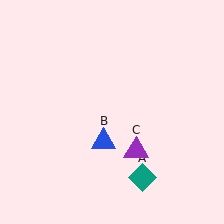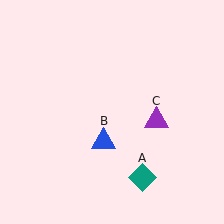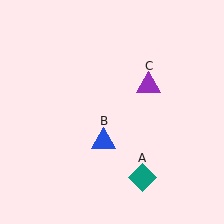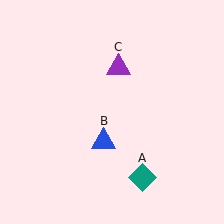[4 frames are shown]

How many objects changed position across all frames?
1 object changed position: purple triangle (object C).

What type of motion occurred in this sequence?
The purple triangle (object C) rotated counterclockwise around the center of the scene.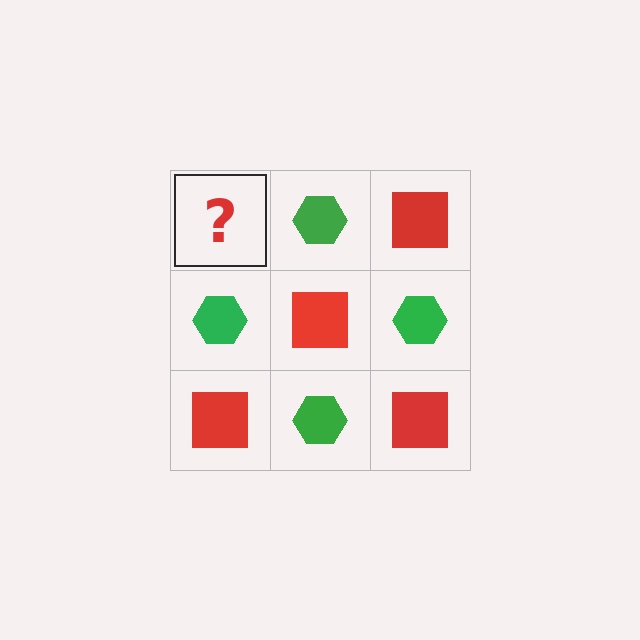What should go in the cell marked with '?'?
The missing cell should contain a red square.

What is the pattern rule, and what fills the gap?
The rule is that it alternates red square and green hexagon in a checkerboard pattern. The gap should be filled with a red square.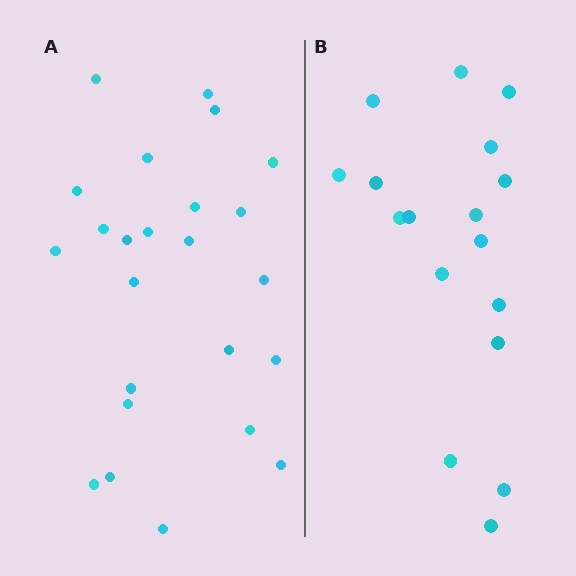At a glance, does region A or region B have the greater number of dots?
Region A (the left region) has more dots.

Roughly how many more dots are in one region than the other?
Region A has roughly 8 or so more dots than region B.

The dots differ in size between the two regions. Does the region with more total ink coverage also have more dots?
No. Region B has more total ink coverage because its dots are larger, but region A actually contains more individual dots. Total area can be misleading — the number of items is what matters here.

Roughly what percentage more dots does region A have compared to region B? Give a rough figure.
About 40% more.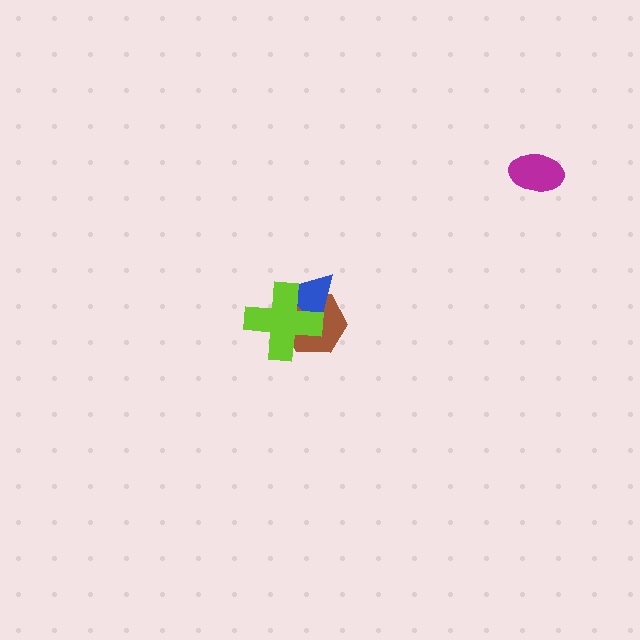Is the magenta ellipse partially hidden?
No, no other shape covers it.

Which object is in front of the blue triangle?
The lime cross is in front of the blue triangle.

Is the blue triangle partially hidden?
Yes, it is partially covered by another shape.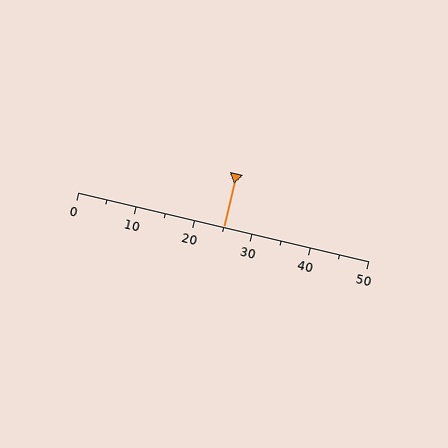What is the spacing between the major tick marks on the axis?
The major ticks are spaced 10 apart.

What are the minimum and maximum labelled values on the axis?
The axis runs from 0 to 50.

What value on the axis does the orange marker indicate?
The marker indicates approximately 25.